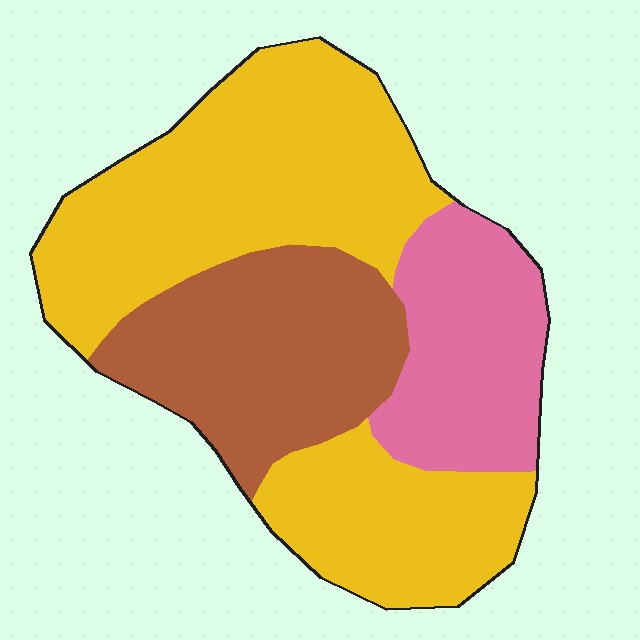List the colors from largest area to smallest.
From largest to smallest: yellow, brown, pink.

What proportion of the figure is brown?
Brown covers roughly 25% of the figure.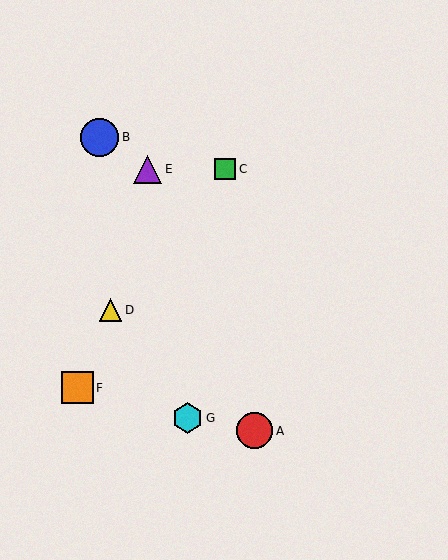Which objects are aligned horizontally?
Objects C, E are aligned horizontally.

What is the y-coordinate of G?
Object G is at y≈418.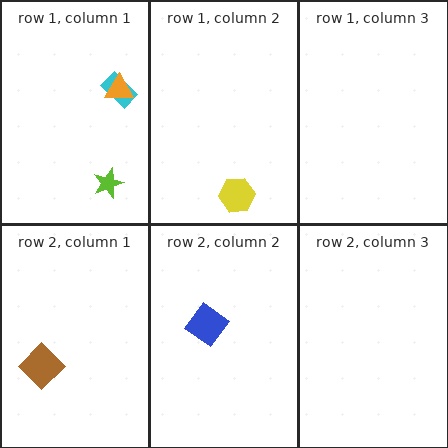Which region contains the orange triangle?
The row 1, column 1 region.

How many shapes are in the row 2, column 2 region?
1.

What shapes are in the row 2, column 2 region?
The blue diamond.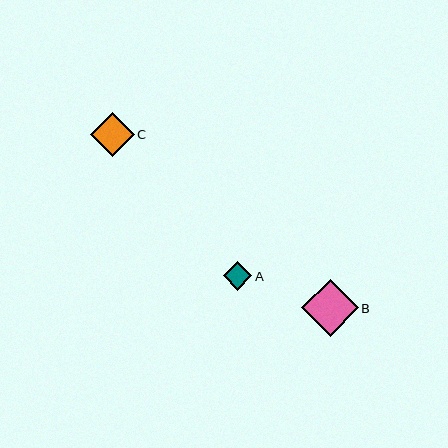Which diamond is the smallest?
Diamond A is the smallest with a size of approximately 29 pixels.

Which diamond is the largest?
Diamond B is the largest with a size of approximately 57 pixels.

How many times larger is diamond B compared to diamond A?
Diamond B is approximately 2.0 times the size of diamond A.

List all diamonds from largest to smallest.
From largest to smallest: B, C, A.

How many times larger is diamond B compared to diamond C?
Diamond B is approximately 1.3 times the size of diamond C.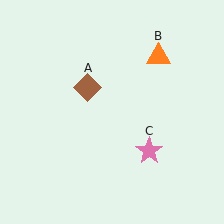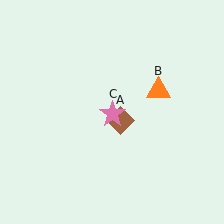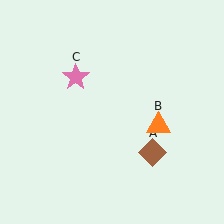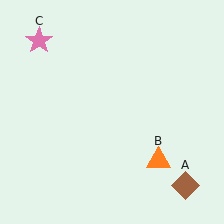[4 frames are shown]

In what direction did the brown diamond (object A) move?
The brown diamond (object A) moved down and to the right.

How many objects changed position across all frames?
3 objects changed position: brown diamond (object A), orange triangle (object B), pink star (object C).